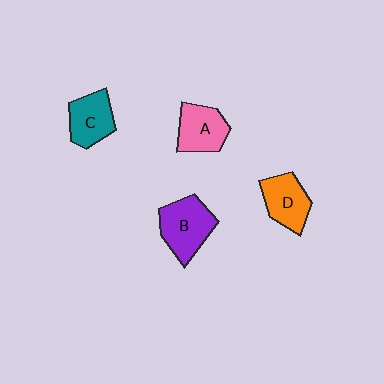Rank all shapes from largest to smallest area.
From largest to smallest: B (purple), D (orange), A (pink), C (teal).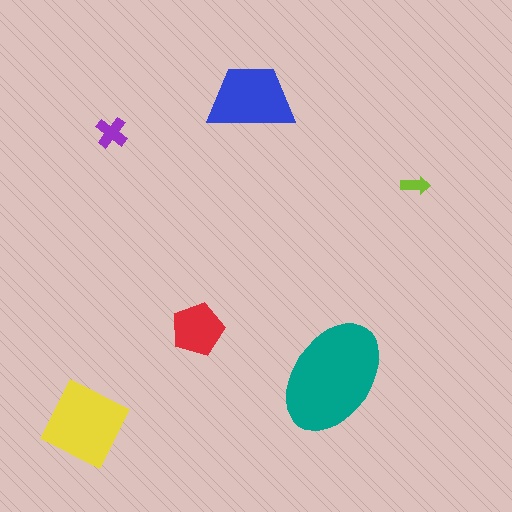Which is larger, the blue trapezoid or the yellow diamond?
The yellow diamond.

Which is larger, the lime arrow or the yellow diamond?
The yellow diamond.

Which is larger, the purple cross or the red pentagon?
The red pentagon.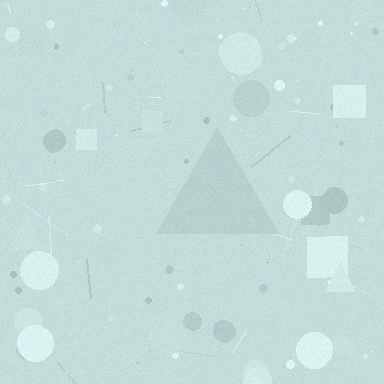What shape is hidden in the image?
A triangle is hidden in the image.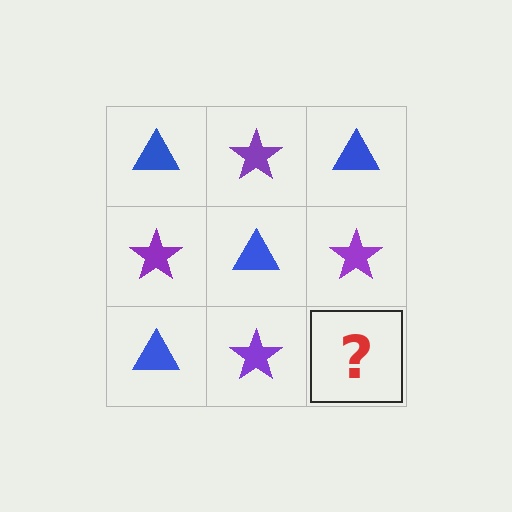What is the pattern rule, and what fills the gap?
The rule is that it alternates blue triangle and purple star in a checkerboard pattern. The gap should be filled with a blue triangle.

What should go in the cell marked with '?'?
The missing cell should contain a blue triangle.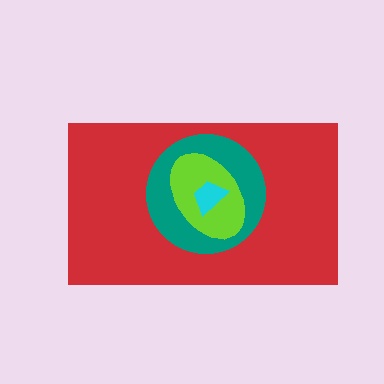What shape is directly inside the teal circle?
The lime ellipse.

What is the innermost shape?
The cyan trapezoid.